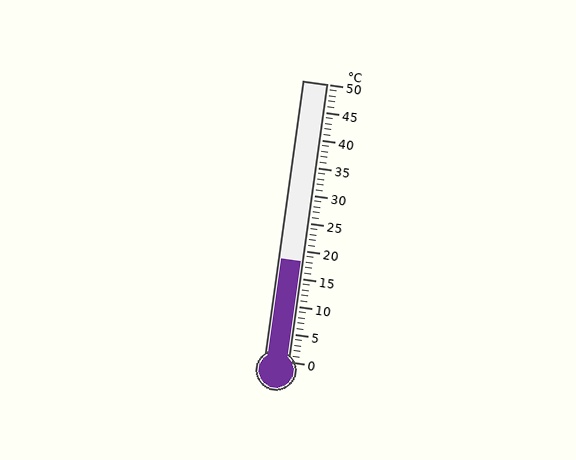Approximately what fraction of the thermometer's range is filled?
The thermometer is filled to approximately 35% of its range.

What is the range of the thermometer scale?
The thermometer scale ranges from 0°C to 50°C.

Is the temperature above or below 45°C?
The temperature is below 45°C.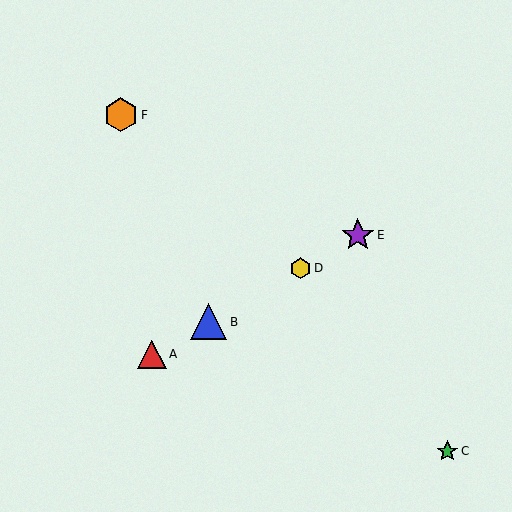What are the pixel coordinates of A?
Object A is at (152, 354).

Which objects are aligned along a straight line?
Objects A, B, D, E are aligned along a straight line.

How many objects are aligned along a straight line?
4 objects (A, B, D, E) are aligned along a straight line.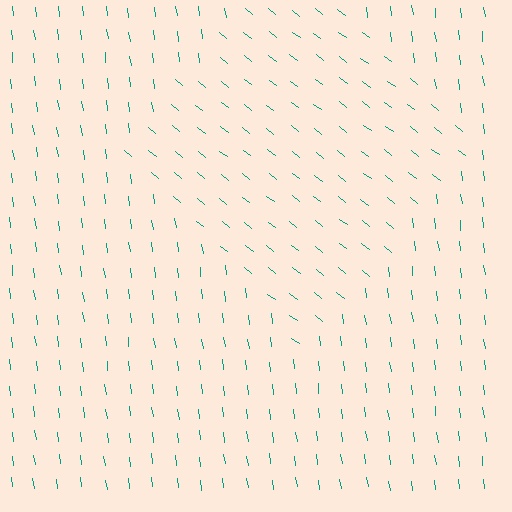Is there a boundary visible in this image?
Yes, there is a texture boundary formed by a change in line orientation.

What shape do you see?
I see a diamond.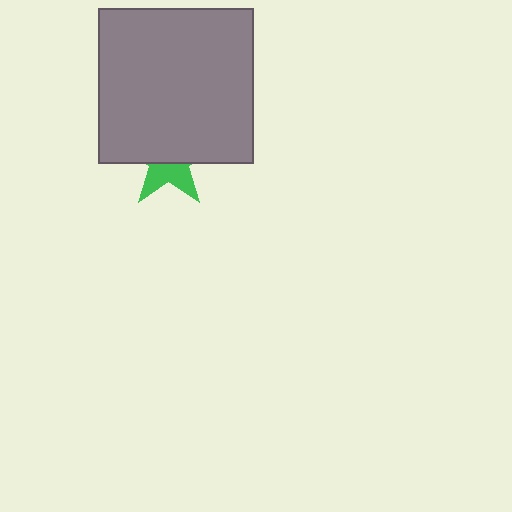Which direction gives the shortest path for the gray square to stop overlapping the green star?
Moving up gives the shortest separation.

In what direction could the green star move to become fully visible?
The green star could move down. That would shift it out from behind the gray square entirely.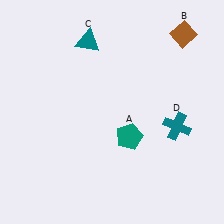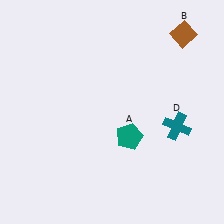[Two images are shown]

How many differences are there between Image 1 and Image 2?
There is 1 difference between the two images.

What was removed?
The teal triangle (C) was removed in Image 2.